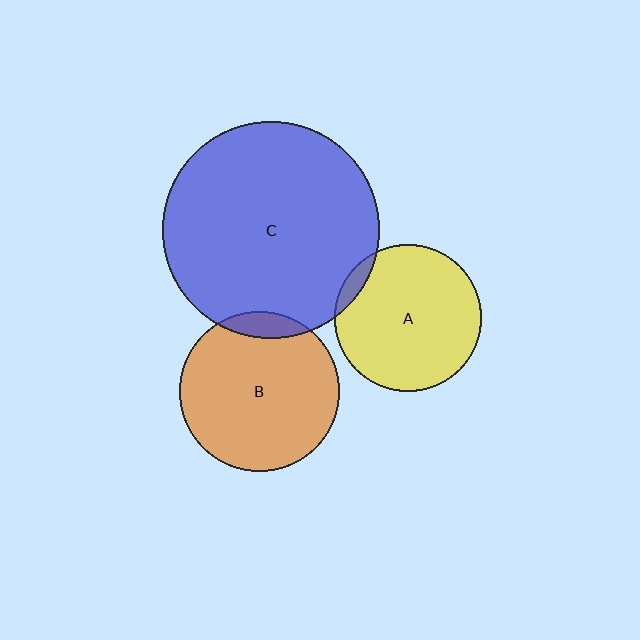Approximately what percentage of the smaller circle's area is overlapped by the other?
Approximately 10%.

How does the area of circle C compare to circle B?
Approximately 1.8 times.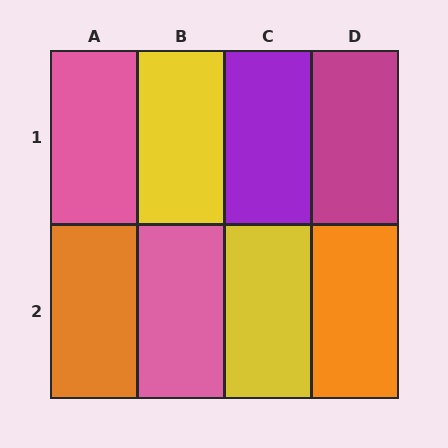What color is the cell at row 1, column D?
Magenta.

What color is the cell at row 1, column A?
Pink.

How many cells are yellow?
2 cells are yellow.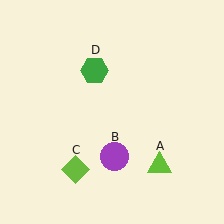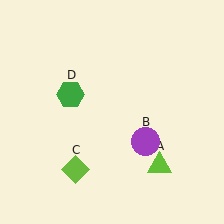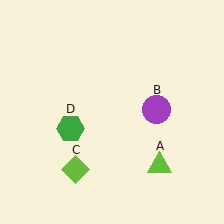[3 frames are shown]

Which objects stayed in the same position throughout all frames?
Lime triangle (object A) and lime diamond (object C) remained stationary.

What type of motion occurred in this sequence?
The purple circle (object B), green hexagon (object D) rotated counterclockwise around the center of the scene.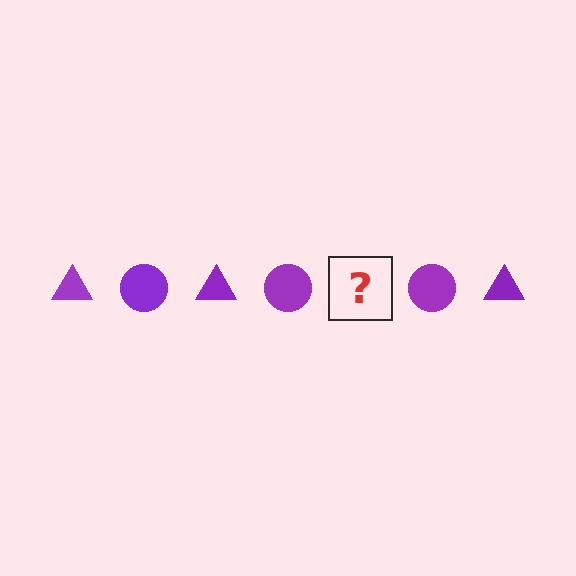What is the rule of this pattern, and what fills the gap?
The rule is that the pattern cycles through triangle, circle shapes in purple. The gap should be filled with a purple triangle.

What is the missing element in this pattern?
The missing element is a purple triangle.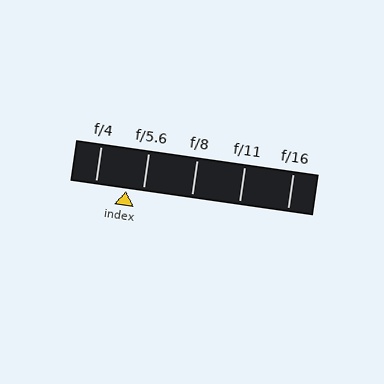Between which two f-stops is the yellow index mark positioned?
The index mark is between f/4 and f/5.6.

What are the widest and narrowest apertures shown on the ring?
The widest aperture shown is f/4 and the narrowest is f/16.